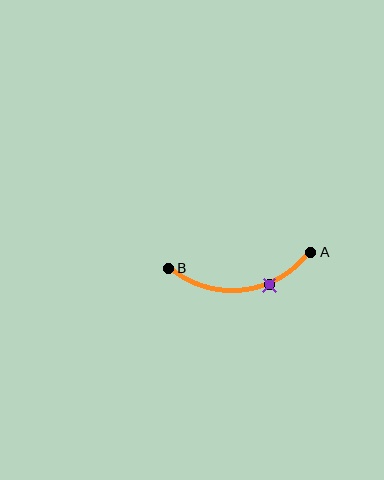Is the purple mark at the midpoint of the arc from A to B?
No. The purple mark lies on the arc but is closer to endpoint A. The arc midpoint would be at the point on the curve equidistant along the arc from both A and B.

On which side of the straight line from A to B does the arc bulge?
The arc bulges below the straight line connecting A and B.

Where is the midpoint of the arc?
The arc midpoint is the point on the curve farthest from the straight line joining A and B. It sits below that line.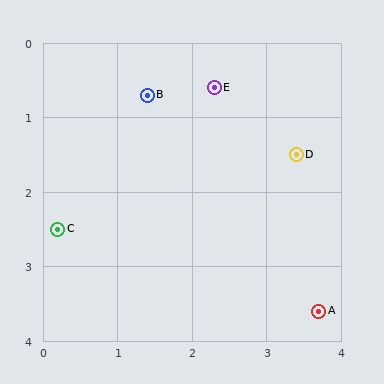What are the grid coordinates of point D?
Point D is at approximately (3.4, 1.5).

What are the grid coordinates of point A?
Point A is at approximately (3.7, 3.6).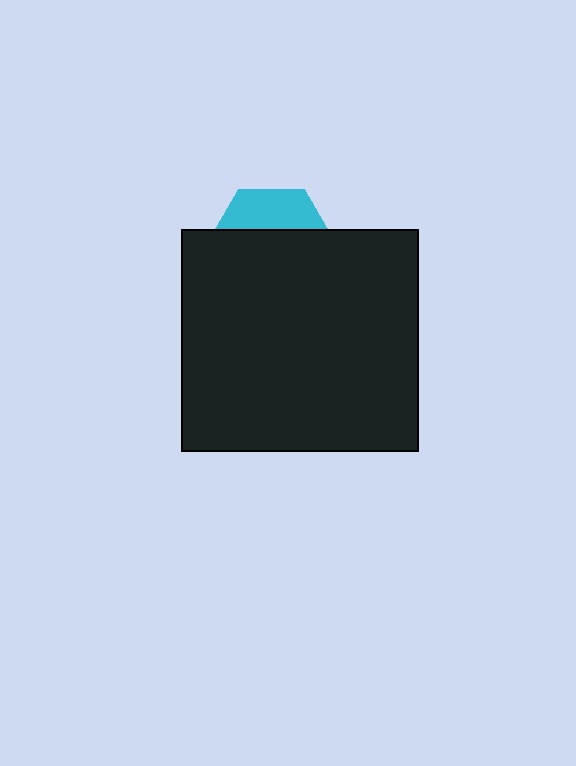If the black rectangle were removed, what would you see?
You would see the complete cyan hexagon.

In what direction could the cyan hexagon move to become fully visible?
The cyan hexagon could move up. That would shift it out from behind the black rectangle entirely.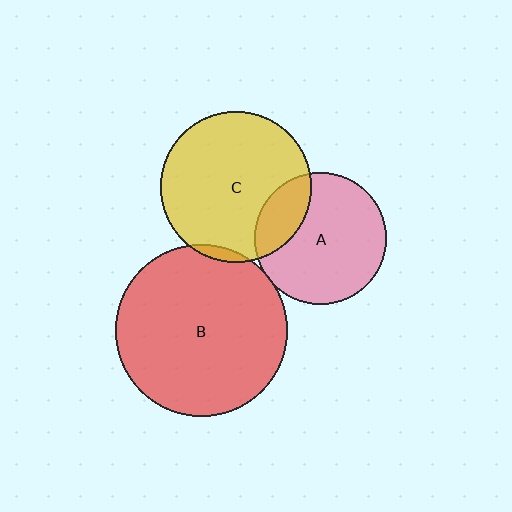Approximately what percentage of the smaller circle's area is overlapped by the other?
Approximately 5%.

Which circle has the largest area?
Circle B (red).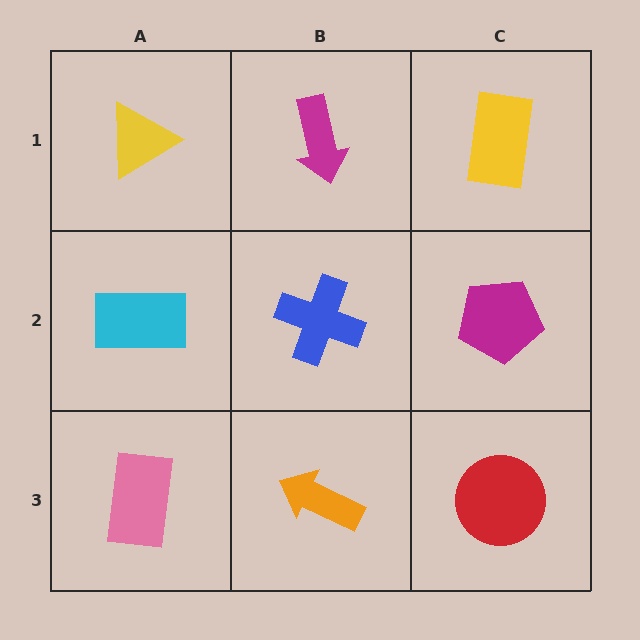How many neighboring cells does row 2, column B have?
4.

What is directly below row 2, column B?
An orange arrow.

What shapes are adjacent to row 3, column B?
A blue cross (row 2, column B), a pink rectangle (row 3, column A), a red circle (row 3, column C).